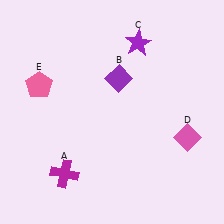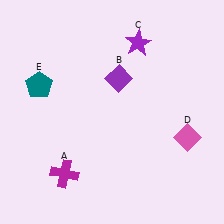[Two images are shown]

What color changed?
The pentagon (E) changed from pink in Image 1 to teal in Image 2.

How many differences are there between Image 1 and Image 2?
There is 1 difference between the two images.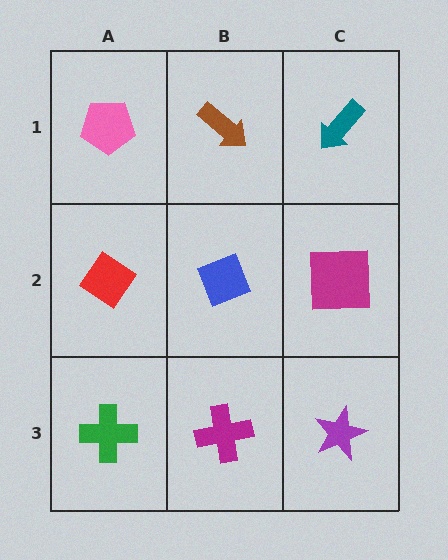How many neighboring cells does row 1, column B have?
3.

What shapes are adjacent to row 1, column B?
A blue diamond (row 2, column B), a pink pentagon (row 1, column A), a teal arrow (row 1, column C).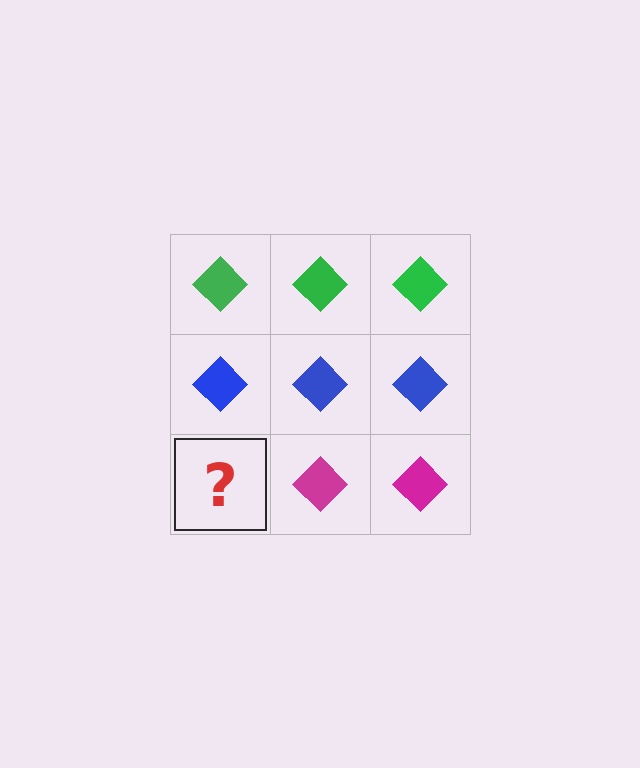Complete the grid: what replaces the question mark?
The question mark should be replaced with a magenta diamond.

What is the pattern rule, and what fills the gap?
The rule is that each row has a consistent color. The gap should be filled with a magenta diamond.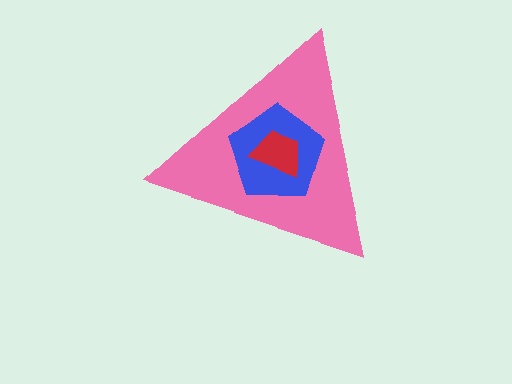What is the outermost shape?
The pink triangle.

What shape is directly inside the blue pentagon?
The red trapezoid.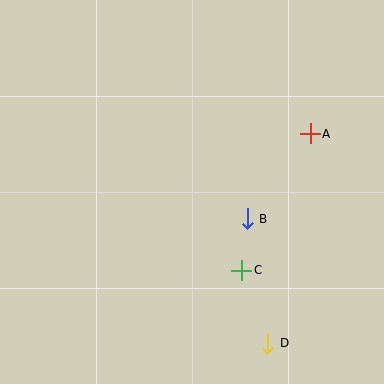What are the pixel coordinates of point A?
Point A is at (310, 134).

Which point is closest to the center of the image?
Point B at (247, 219) is closest to the center.